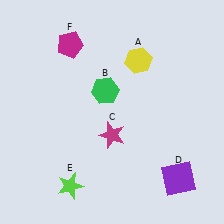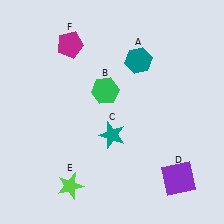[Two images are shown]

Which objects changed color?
A changed from yellow to teal. C changed from magenta to teal.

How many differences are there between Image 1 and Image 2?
There are 2 differences between the two images.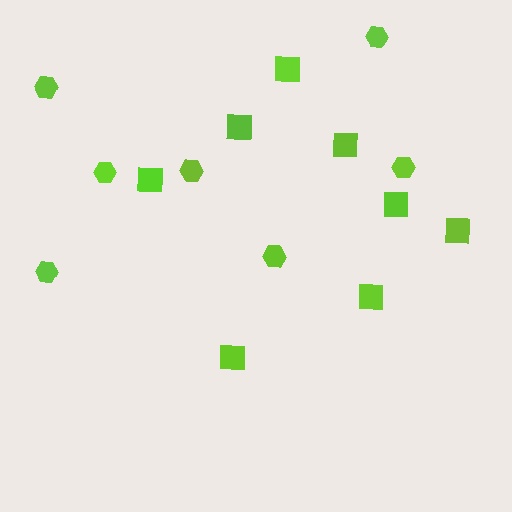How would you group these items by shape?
There are 2 groups: one group of squares (8) and one group of hexagons (7).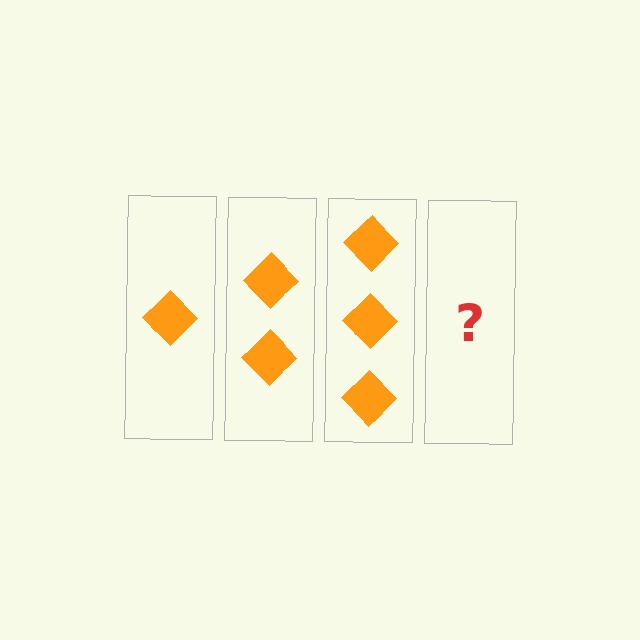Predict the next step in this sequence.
The next step is 4 diamonds.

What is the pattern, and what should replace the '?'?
The pattern is that each step adds one more diamond. The '?' should be 4 diamonds.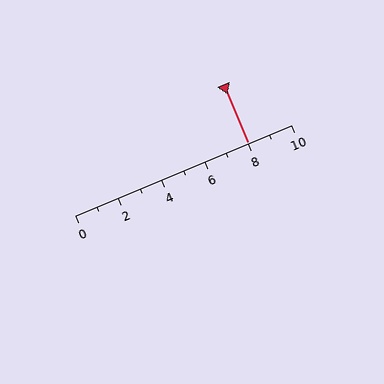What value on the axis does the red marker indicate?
The marker indicates approximately 8.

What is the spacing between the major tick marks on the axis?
The major ticks are spaced 2 apart.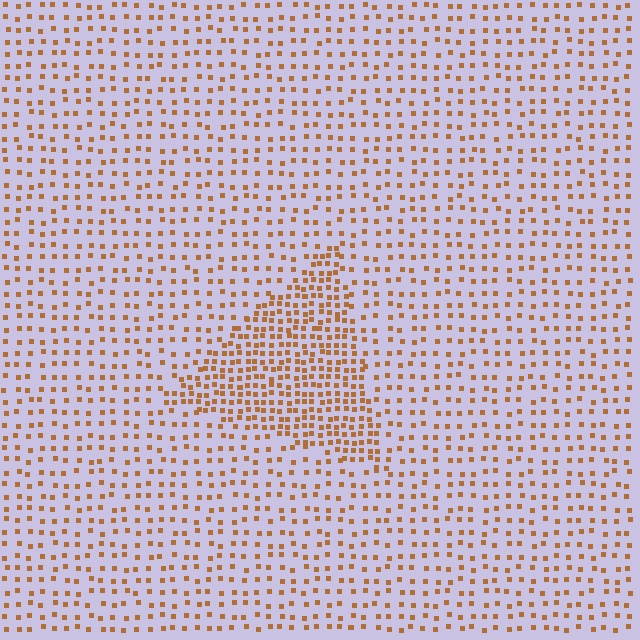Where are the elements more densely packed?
The elements are more densely packed inside the triangle boundary.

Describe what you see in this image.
The image contains small brown elements arranged at two different densities. A triangle-shaped region is visible where the elements are more densely packed than the surrounding area.